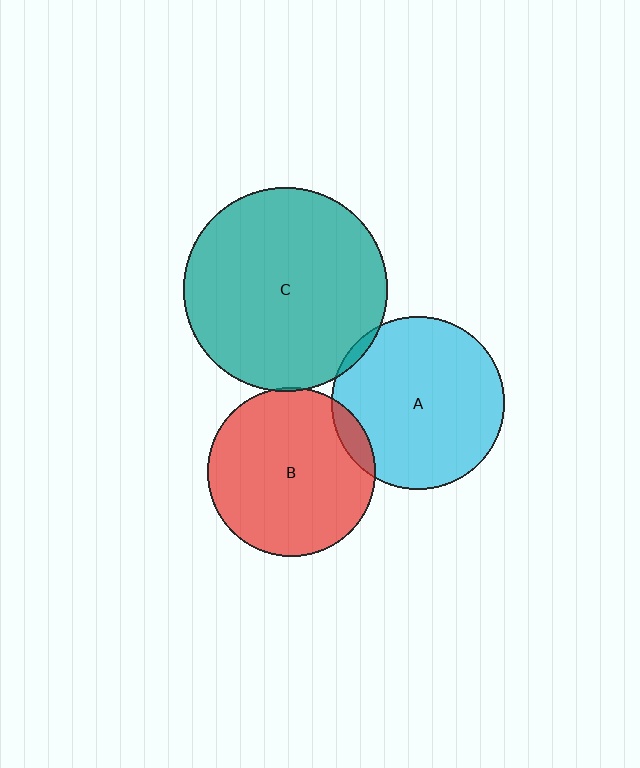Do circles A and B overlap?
Yes.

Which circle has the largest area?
Circle C (teal).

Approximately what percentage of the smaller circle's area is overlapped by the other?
Approximately 5%.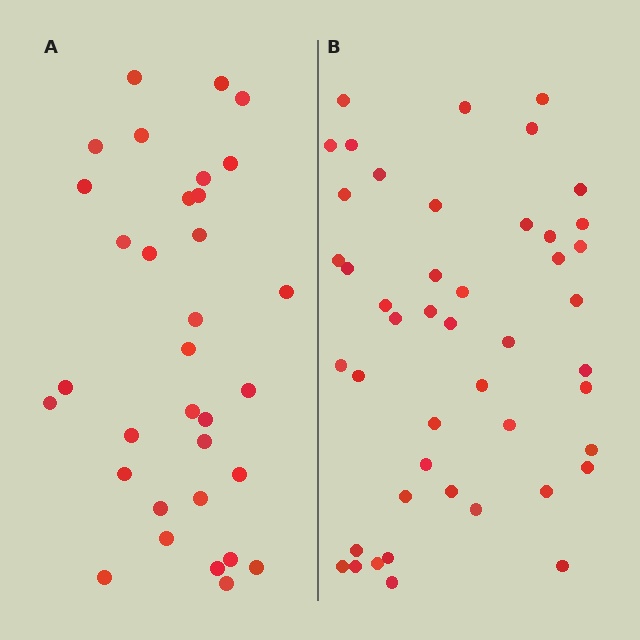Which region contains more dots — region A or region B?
Region B (the right region) has more dots.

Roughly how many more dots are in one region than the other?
Region B has approximately 15 more dots than region A.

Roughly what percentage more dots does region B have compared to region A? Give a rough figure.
About 40% more.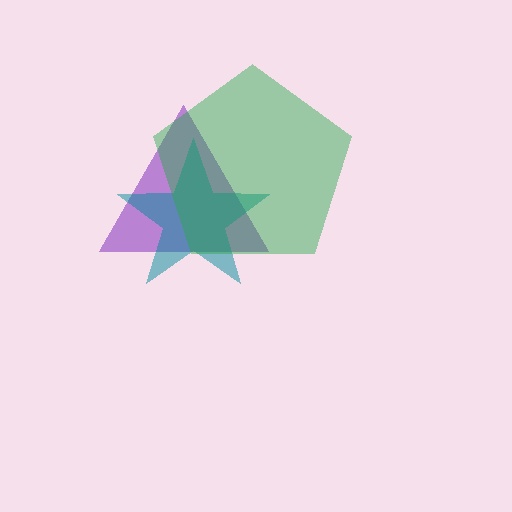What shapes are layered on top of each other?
The layered shapes are: a purple triangle, a teal star, a green pentagon.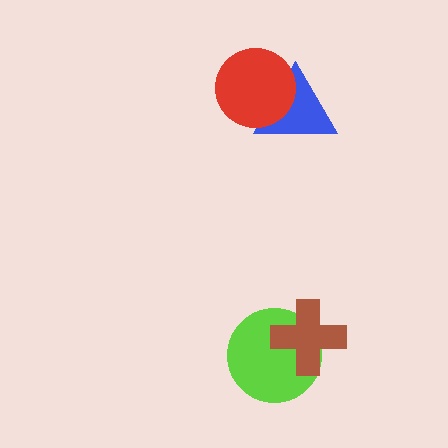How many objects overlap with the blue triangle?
1 object overlaps with the blue triangle.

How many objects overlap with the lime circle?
1 object overlaps with the lime circle.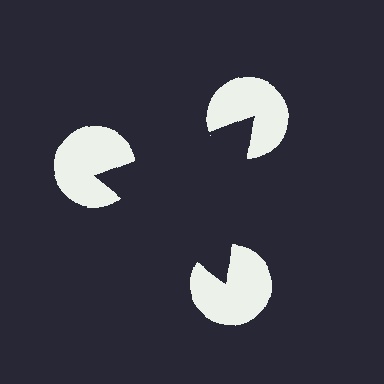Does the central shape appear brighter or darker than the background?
It typically appears slightly darker than the background, even though no actual brightness change is drawn.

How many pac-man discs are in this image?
There are 3 — one at each vertex of the illusory triangle.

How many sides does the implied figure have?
3 sides.